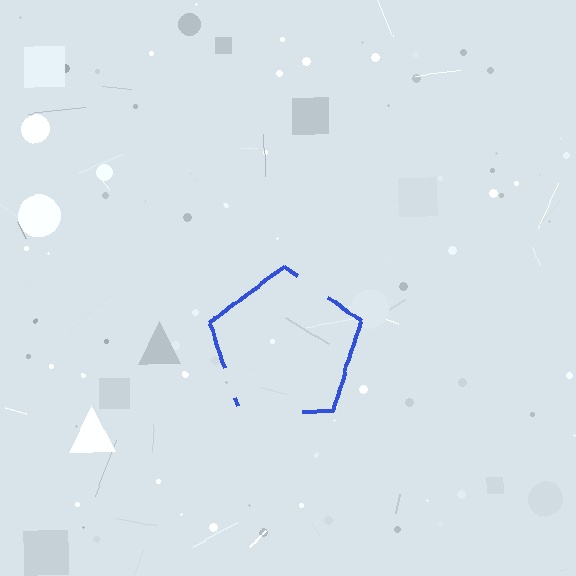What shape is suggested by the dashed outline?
The dashed outline suggests a pentagon.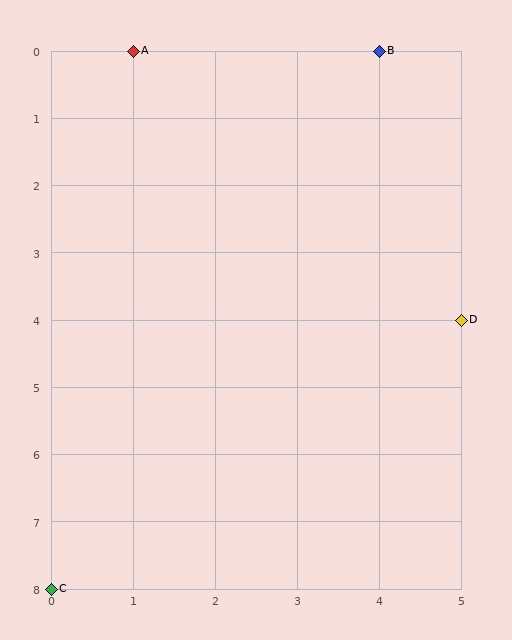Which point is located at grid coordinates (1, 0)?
Point A is at (1, 0).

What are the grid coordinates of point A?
Point A is at grid coordinates (1, 0).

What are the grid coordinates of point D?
Point D is at grid coordinates (5, 4).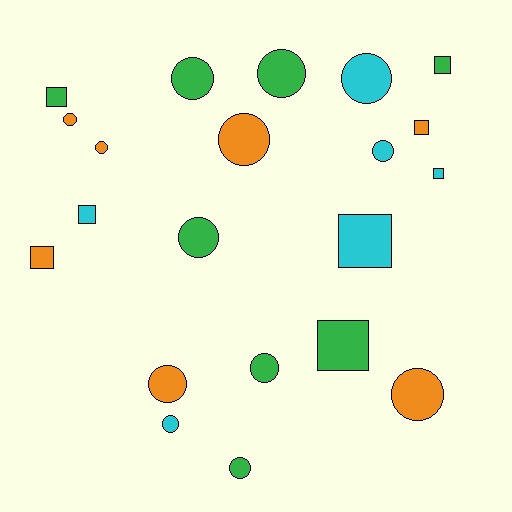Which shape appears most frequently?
Circle, with 13 objects.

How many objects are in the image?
There are 21 objects.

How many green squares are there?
There are 3 green squares.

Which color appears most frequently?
Green, with 8 objects.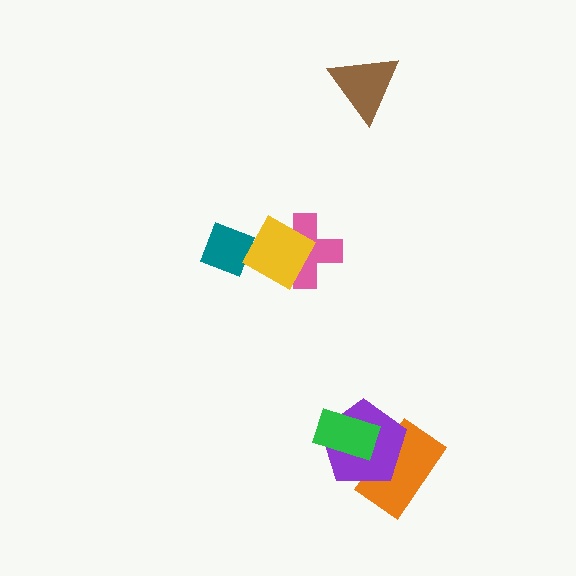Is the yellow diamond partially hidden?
No, no other shape covers it.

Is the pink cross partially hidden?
Yes, it is partially covered by another shape.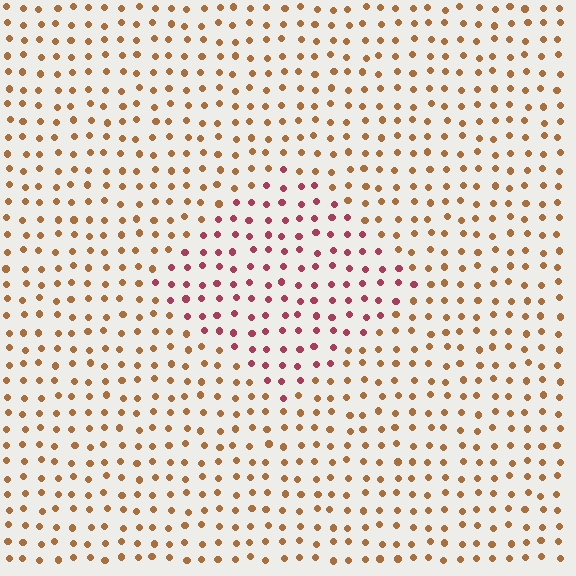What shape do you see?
I see a diamond.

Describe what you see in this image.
The image is filled with small brown elements in a uniform arrangement. A diamond-shaped region is visible where the elements are tinted to a slightly different hue, forming a subtle color boundary.